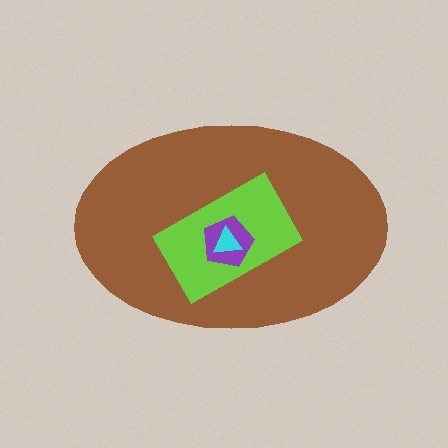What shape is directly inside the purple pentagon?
The cyan triangle.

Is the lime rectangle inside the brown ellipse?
Yes.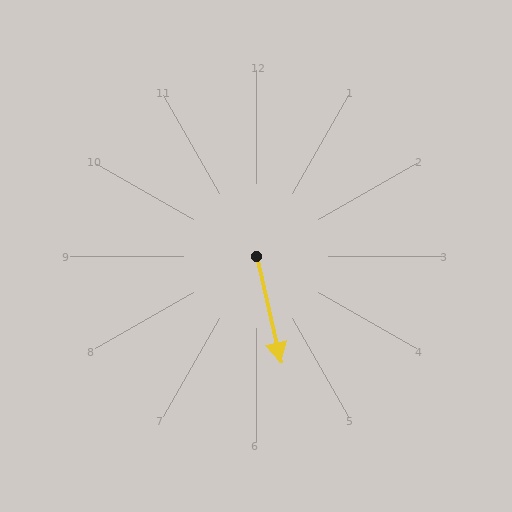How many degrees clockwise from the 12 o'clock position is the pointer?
Approximately 167 degrees.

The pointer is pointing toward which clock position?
Roughly 6 o'clock.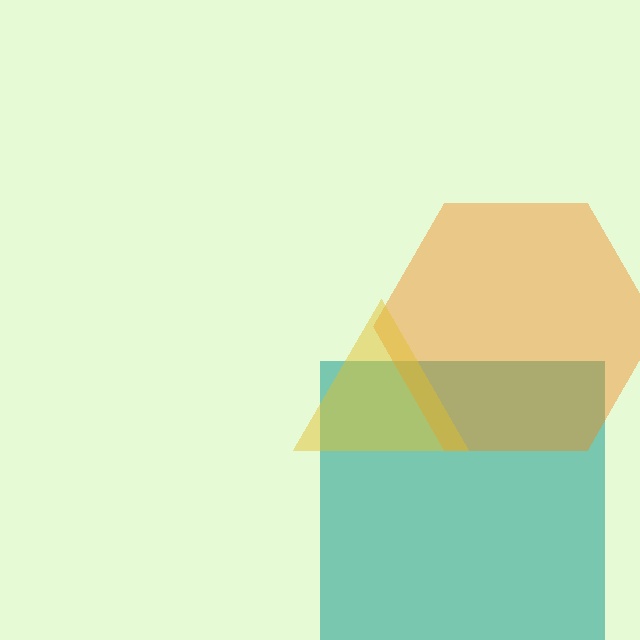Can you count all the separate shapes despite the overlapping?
Yes, there are 3 separate shapes.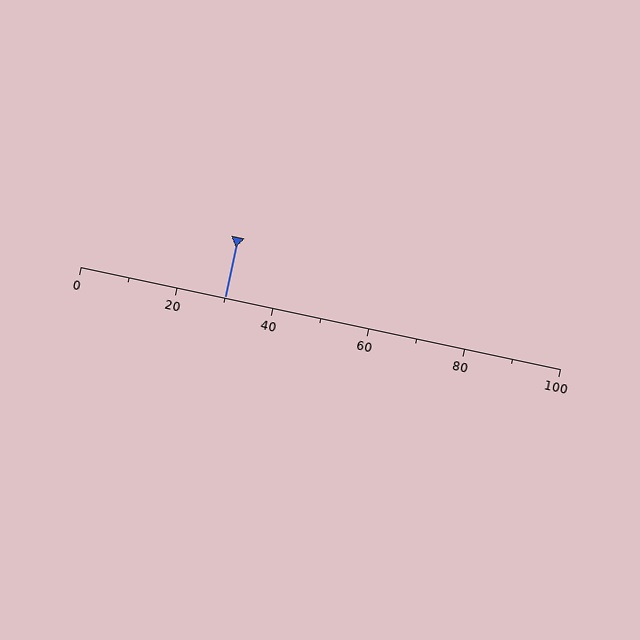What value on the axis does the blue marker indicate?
The marker indicates approximately 30.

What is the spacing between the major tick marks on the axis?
The major ticks are spaced 20 apart.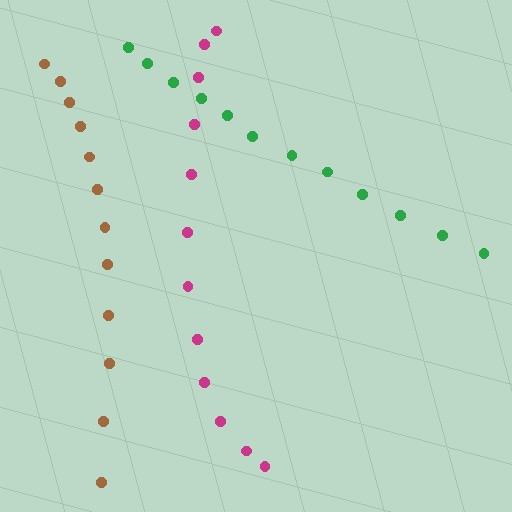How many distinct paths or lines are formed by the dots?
There are 3 distinct paths.